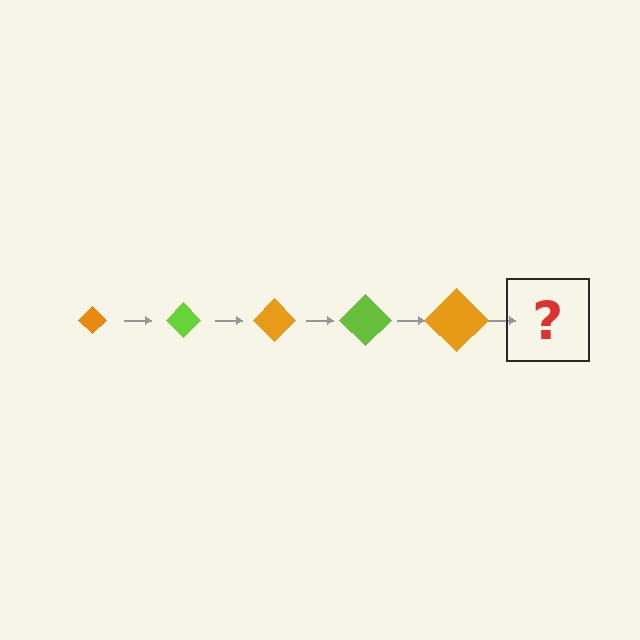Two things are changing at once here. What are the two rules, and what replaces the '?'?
The two rules are that the diamond grows larger each step and the color cycles through orange and lime. The '?' should be a lime diamond, larger than the previous one.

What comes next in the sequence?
The next element should be a lime diamond, larger than the previous one.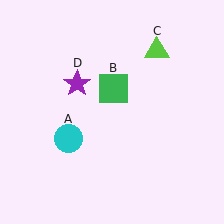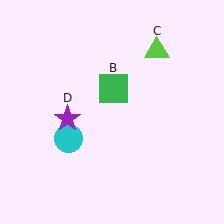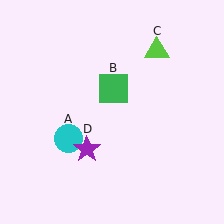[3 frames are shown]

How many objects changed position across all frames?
1 object changed position: purple star (object D).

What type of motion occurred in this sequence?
The purple star (object D) rotated counterclockwise around the center of the scene.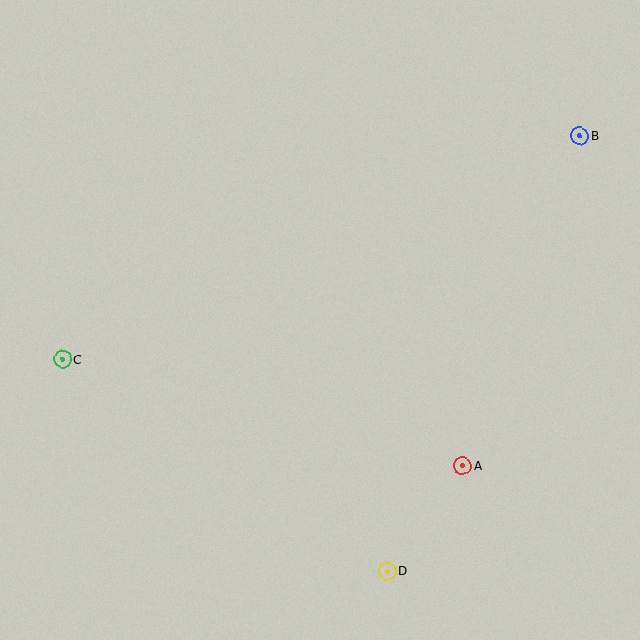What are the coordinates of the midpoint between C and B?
The midpoint between C and B is at (321, 248).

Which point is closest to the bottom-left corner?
Point C is closest to the bottom-left corner.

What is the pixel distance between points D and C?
The distance between D and C is 387 pixels.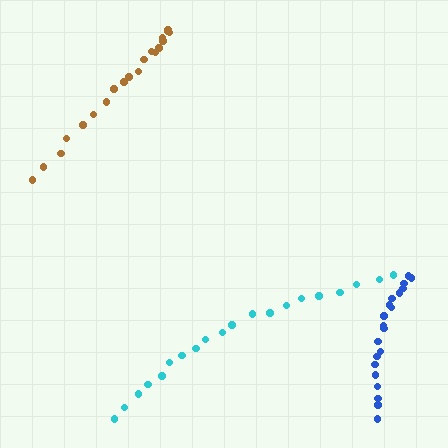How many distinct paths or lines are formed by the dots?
There are 3 distinct paths.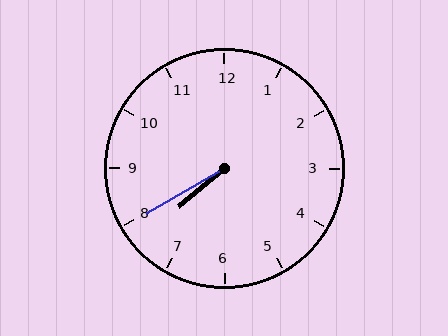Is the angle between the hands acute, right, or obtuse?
It is acute.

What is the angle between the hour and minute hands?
Approximately 10 degrees.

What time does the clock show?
7:40.